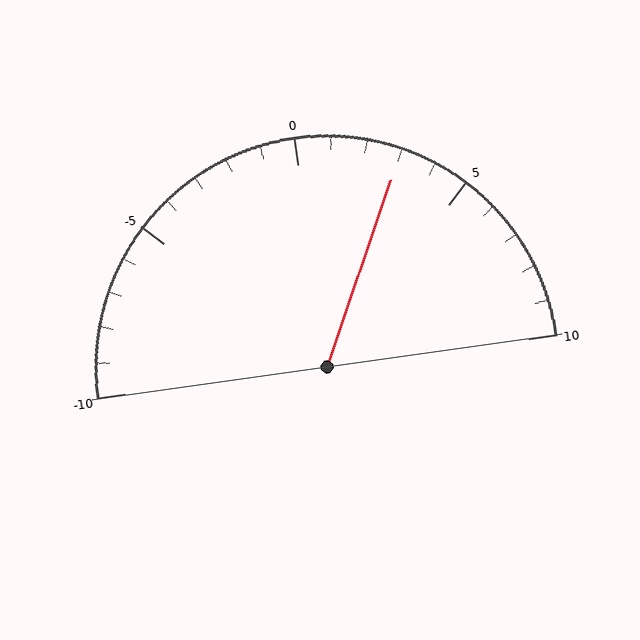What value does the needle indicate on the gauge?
The needle indicates approximately 3.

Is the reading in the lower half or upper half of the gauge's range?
The reading is in the upper half of the range (-10 to 10).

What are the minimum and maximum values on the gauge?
The gauge ranges from -10 to 10.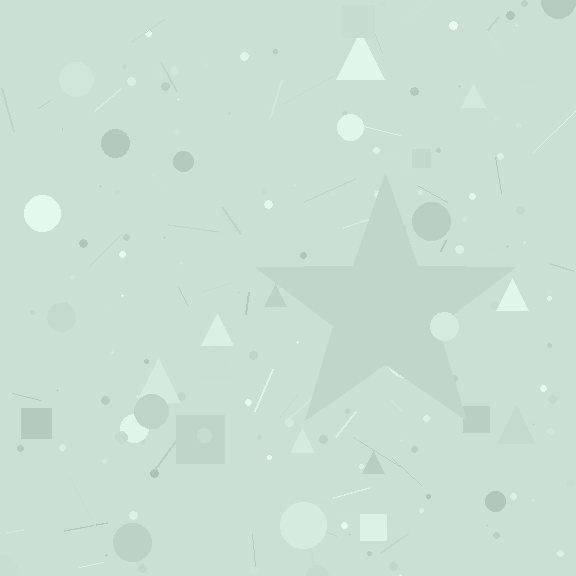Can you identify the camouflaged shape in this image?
The camouflaged shape is a star.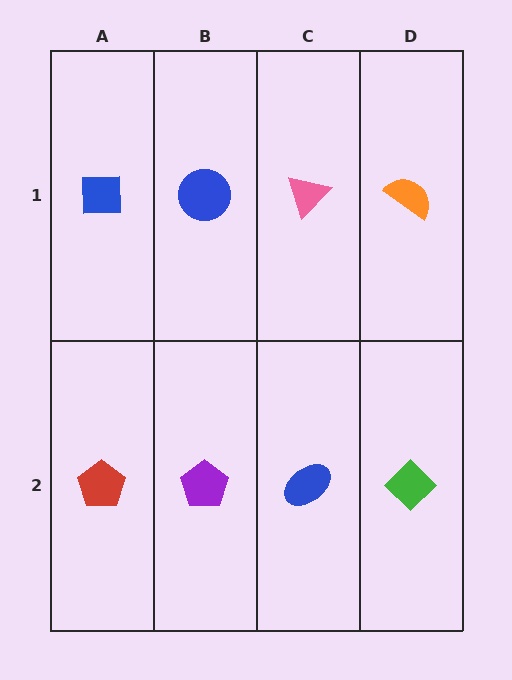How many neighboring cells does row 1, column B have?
3.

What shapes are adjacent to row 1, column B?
A purple pentagon (row 2, column B), a blue square (row 1, column A), a pink triangle (row 1, column C).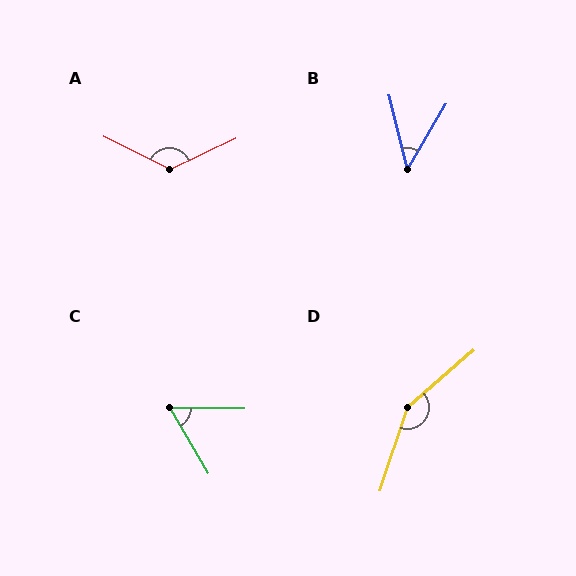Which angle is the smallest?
B, at approximately 44 degrees.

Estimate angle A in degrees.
Approximately 128 degrees.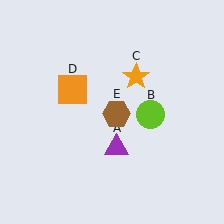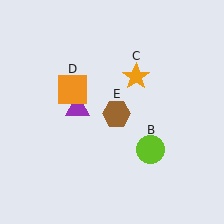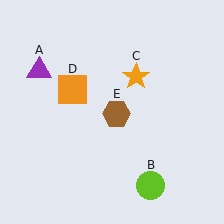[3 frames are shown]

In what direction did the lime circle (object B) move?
The lime circle (object B) moved down.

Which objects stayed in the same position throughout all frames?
Orange star (object C) and orange square (object D) and brown hexagon (object E) remained stationary.